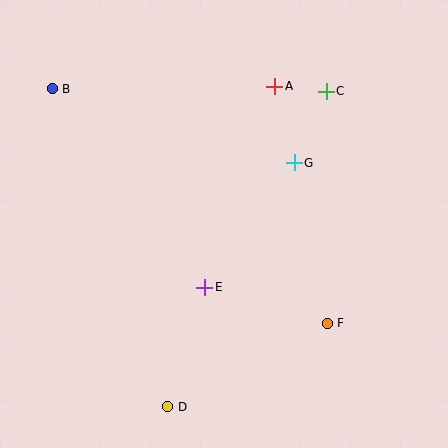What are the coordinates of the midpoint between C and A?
The midpoint between C and A is at (301, 89).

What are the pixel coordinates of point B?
Point B is at (52, 89).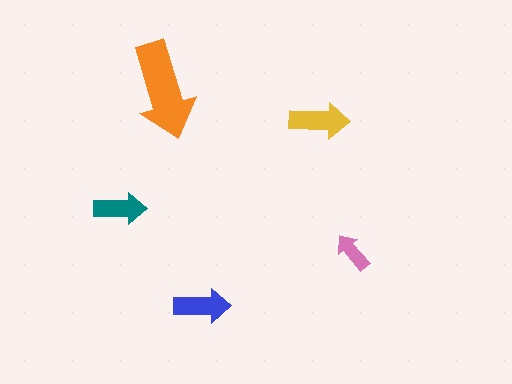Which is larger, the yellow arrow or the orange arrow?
The orange one.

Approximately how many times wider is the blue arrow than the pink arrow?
About 1.5 times wider.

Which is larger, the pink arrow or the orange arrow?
The orange one.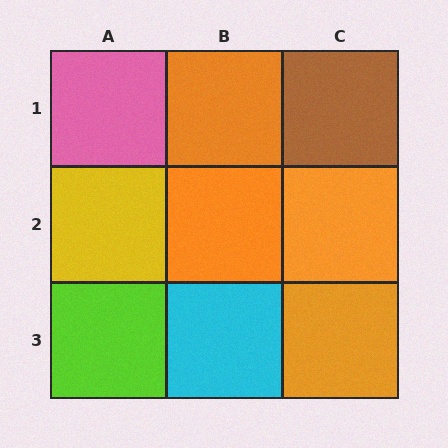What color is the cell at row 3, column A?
Lime.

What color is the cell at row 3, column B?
Cyan.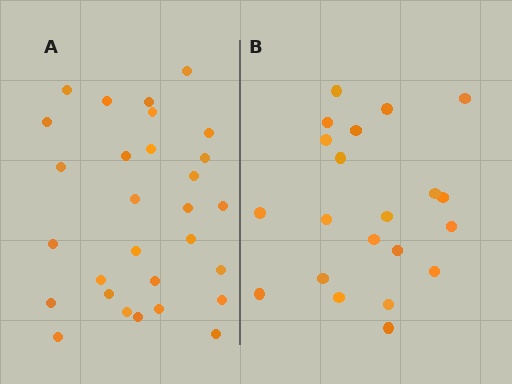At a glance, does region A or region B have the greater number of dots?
Region A (the left region) has more dots.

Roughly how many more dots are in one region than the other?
Region A has roughly 8 or so more dots than region B.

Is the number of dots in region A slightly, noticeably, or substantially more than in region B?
Region A has noticeably more, but not dramatically so. The ratio is roughly 1.4 to 1.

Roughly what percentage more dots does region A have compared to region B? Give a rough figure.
About 40% more.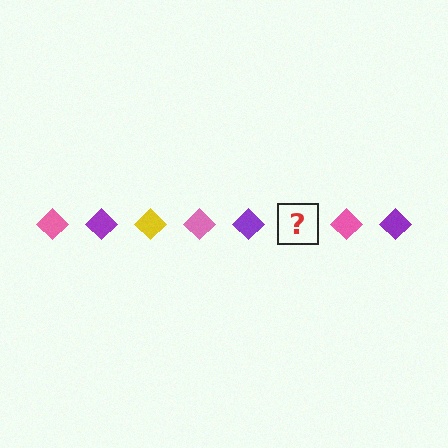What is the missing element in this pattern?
The missing element is a yellow diamond.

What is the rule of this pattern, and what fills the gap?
The rule is that the pattern cycles through pink, purple, yellow diamonds. The gap should be filled with a yellow diamond.